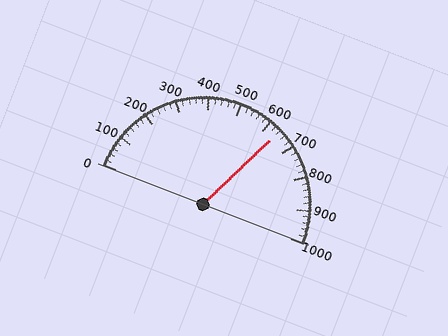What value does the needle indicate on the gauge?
The needle indicates approximately 640.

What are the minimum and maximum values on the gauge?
The gauge ranges from 0 to 1000.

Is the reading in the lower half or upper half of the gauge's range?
The reading is in the upper half of the range (0 to 1000).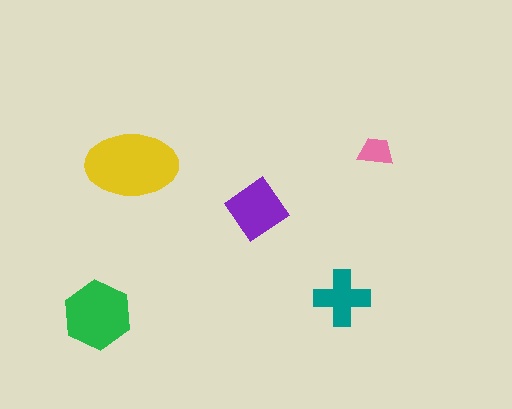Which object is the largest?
The yellow ellipse.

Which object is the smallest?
The pink trapezoid.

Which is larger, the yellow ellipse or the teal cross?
The yellow ellipse.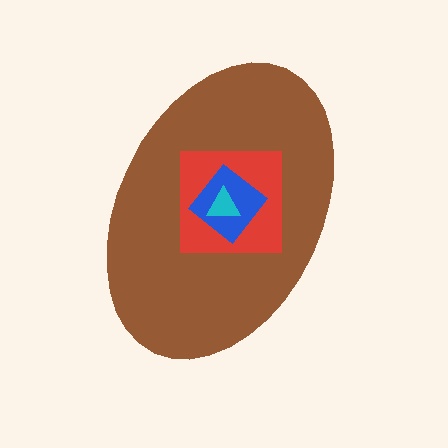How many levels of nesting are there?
4.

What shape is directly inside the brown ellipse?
The red square.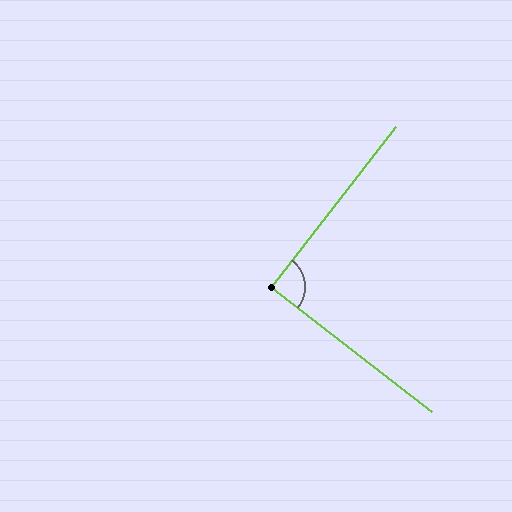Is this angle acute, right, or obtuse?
It is approximately a right angle.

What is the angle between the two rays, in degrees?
Approximately 90 degrees.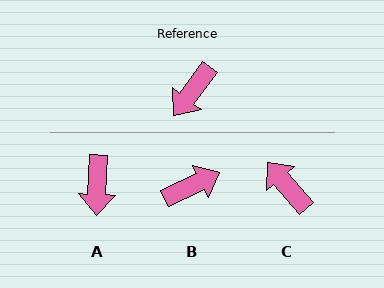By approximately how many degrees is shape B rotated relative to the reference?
Approximately 153 degrees counter-clockwise.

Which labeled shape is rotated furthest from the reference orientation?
B, about 153 degrees away.